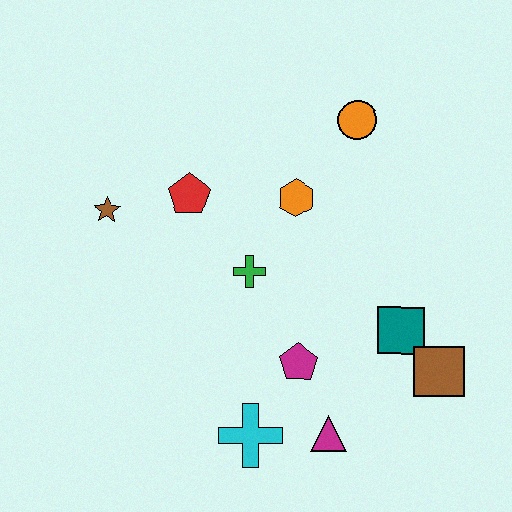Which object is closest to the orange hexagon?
The green cross is closest to the orange hexagon.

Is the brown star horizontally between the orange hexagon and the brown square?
No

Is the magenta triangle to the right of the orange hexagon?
Yes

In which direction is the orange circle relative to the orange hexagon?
The orange circle is above the orange hexagon.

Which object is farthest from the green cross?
The brown square is farthest from the green cross.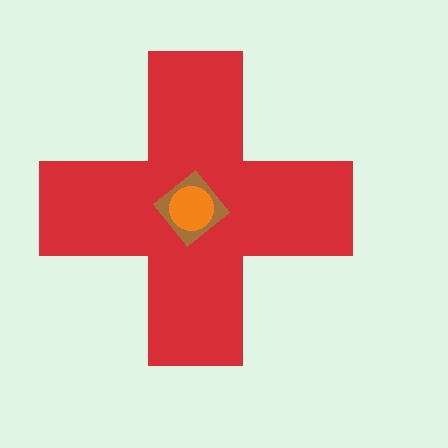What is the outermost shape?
The red cross.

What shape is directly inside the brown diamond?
The orange circle.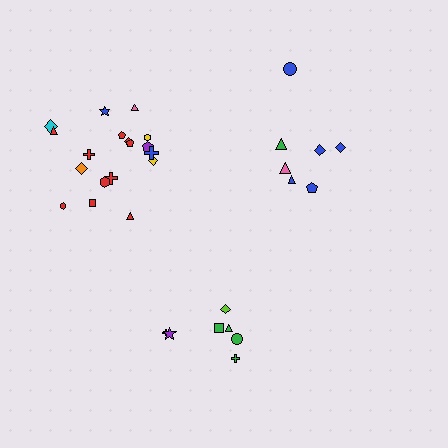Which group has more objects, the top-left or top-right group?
The top-left group.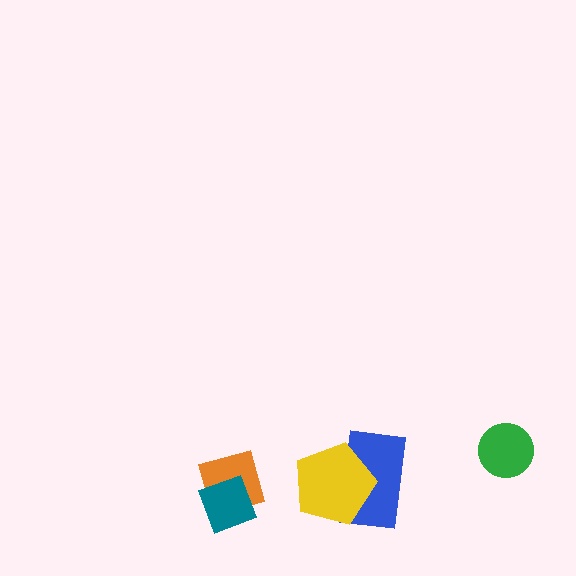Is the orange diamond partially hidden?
Yes, it is partially covered by another shape.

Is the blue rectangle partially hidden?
Yes, it is partially covered by another shape.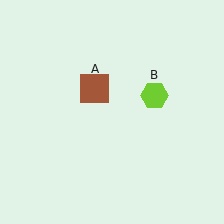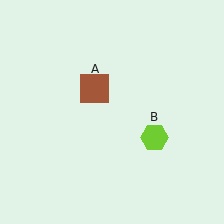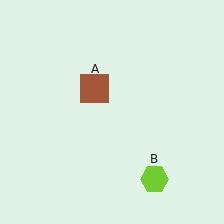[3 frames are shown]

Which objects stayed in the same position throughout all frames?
Brown square (object A) remained stationary.